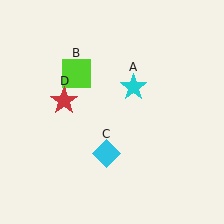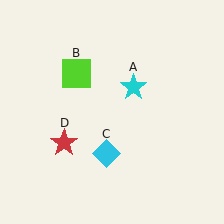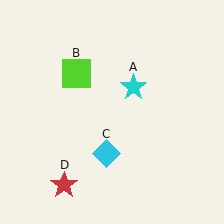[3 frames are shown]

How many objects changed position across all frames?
1 object changed position: red star (object D).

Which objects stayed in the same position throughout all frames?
Cyan star (object A) and lime square (object B) and cyan diamond (object C) remained stationary.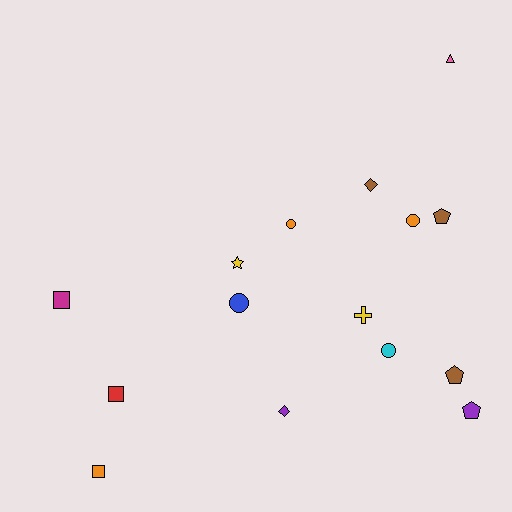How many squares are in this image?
There are 3 squares.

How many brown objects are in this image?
There are 3 brown objects.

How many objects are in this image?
There are 15 objects.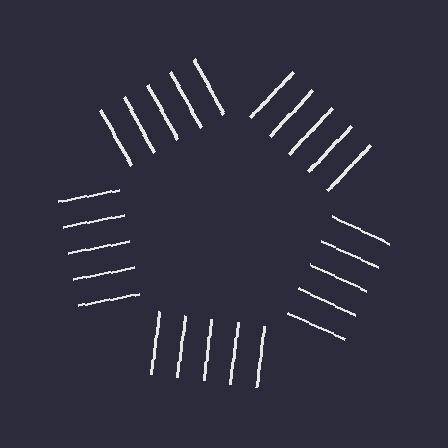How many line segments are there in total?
25 — 5 along each of the 5 edges.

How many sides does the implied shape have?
5 sides — the line-ends trace a pentagon.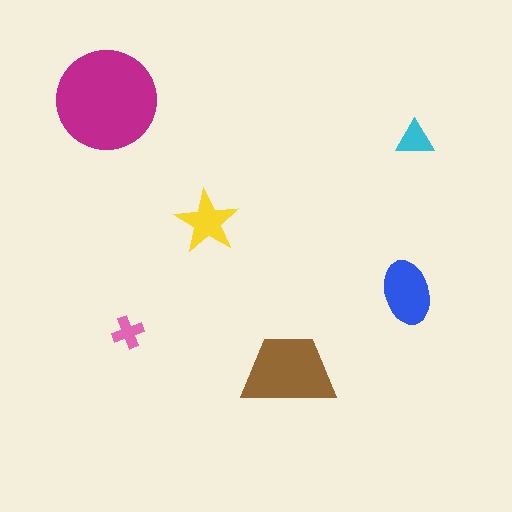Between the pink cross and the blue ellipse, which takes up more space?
The blue ellipse.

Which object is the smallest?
The pink cross.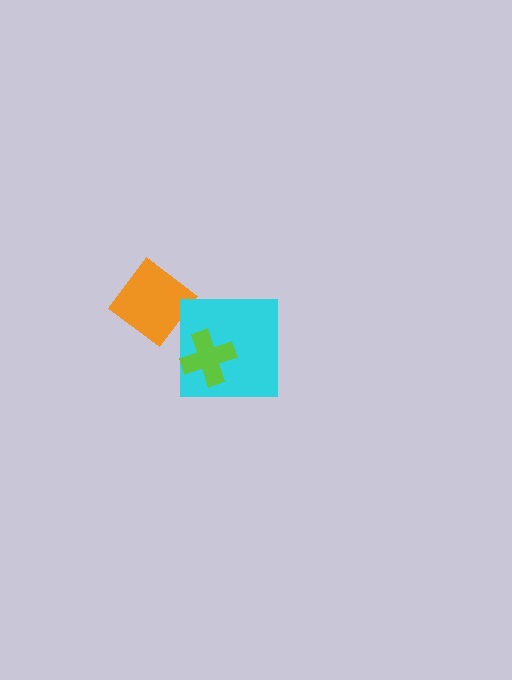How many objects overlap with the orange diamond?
0 objects overlap with the orange diamond.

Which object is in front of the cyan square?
The lime cross is in front of the cyan square.